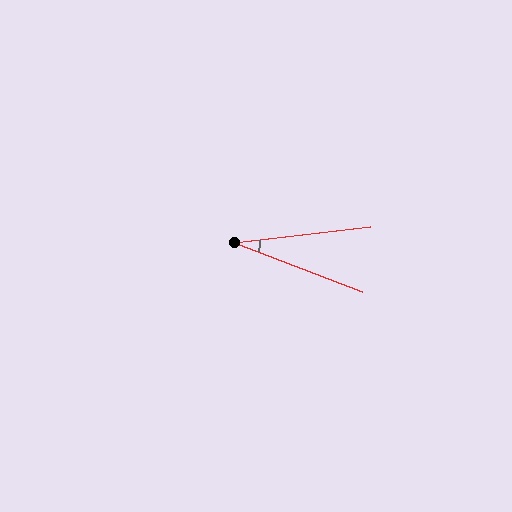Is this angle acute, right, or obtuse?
It is acute.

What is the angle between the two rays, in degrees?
Approximately 28 degrees.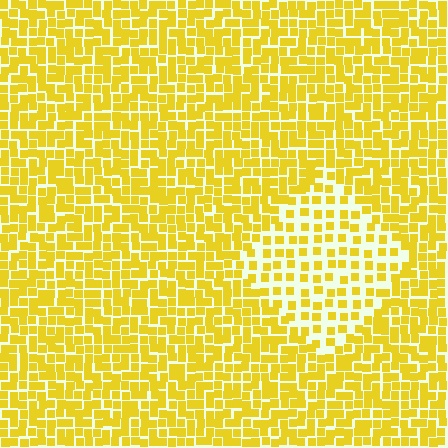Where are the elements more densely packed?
The elements are more densely packed outside the diamond boundary.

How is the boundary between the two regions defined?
The boundary is defined by a change in element density (approximately 1.9x ratio). All elements are the same color, size, and shape.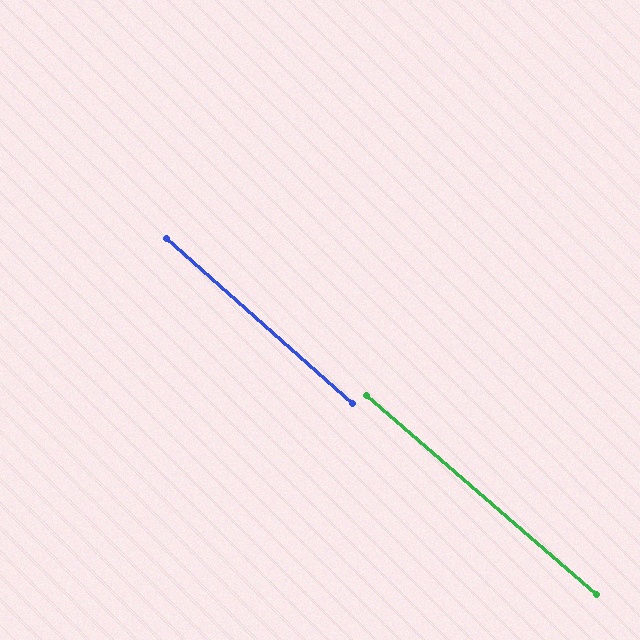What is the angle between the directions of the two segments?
Approximately 1 degree.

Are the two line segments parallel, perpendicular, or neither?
Parallel — their directions differ by only 0.8°.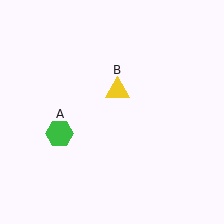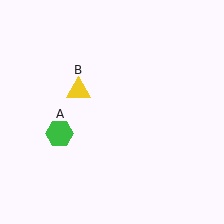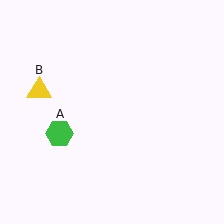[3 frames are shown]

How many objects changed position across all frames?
1 object changed position: yellow triangle (object B).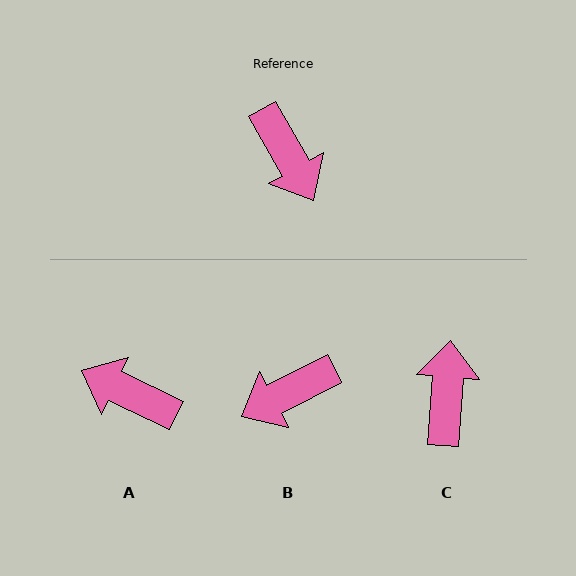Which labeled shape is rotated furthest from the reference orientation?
C, about 147 degrees away.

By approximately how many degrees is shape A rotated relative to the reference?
Approximately 145 degrees clockwise.